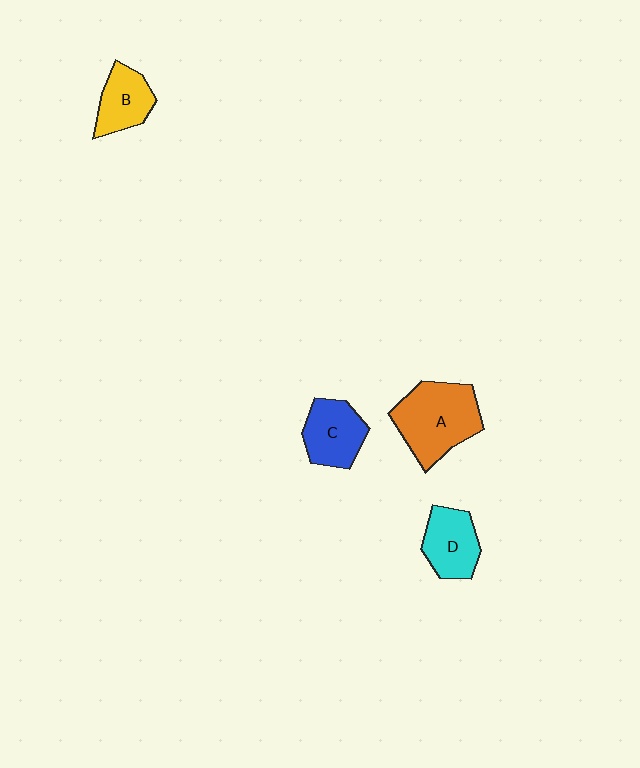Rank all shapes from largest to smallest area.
From largest to smallest: A (orange), C (blue), D (cyan), B (yellow).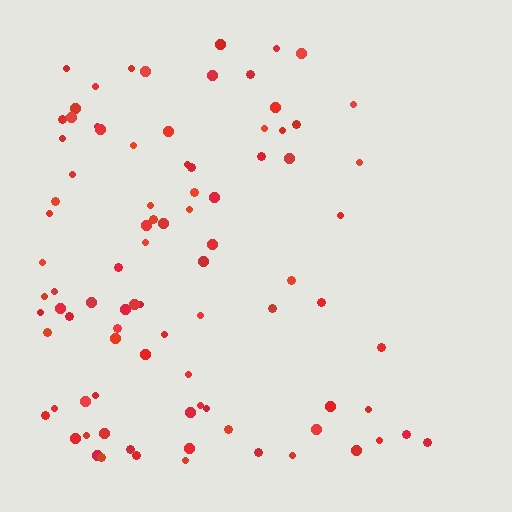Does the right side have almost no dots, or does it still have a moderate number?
Still a moderate number, just noticeably fewer than the left.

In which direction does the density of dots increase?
From right to left, with the left side densest.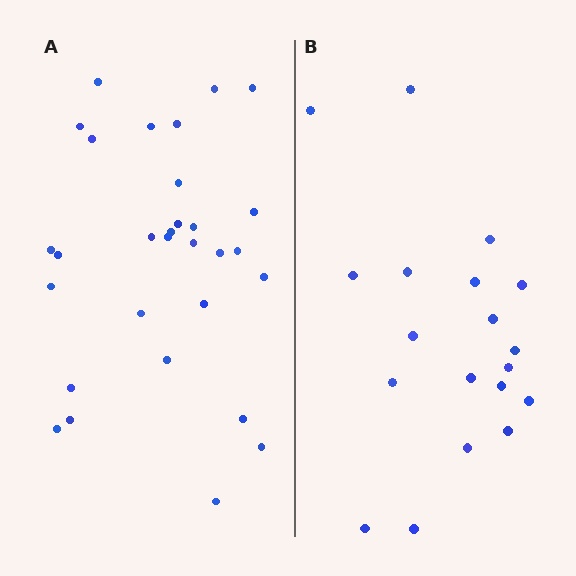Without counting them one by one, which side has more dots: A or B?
Region A (the left region) has more dots.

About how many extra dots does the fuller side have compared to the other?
Region A has roughly 12 or so more dots than region B.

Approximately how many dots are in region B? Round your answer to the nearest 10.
About 20 dots. (The exact count is 19, which rounds to 20.)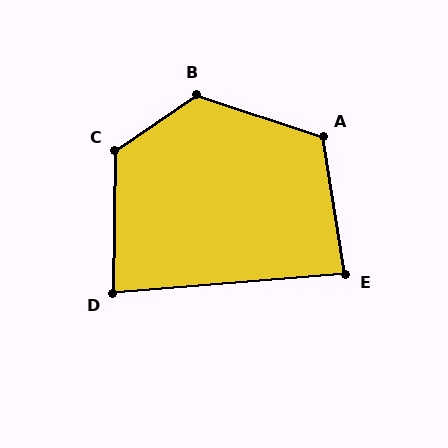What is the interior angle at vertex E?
Approximately 85 degrees (approximately right).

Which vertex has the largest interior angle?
B, at approximately 128 degrees.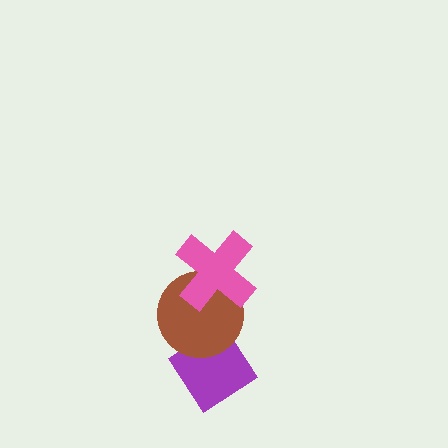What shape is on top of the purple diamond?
The brown circle is on top of the purple diamond.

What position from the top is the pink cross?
The pink cross is 1st from the top.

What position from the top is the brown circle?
The brown circle is 2nd from the top.